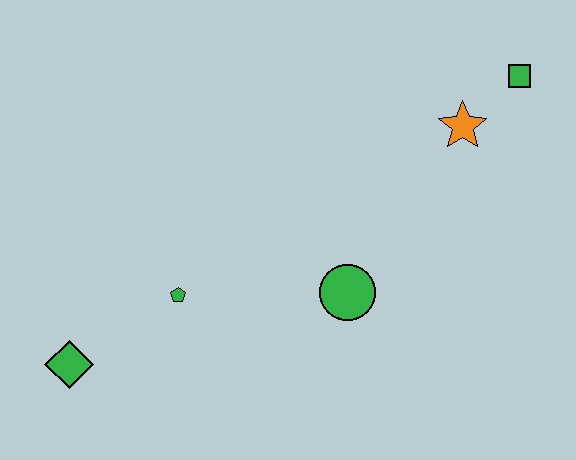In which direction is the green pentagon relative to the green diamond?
The green pentagon is to the right of the green diamond.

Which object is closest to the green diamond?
The green pentagon is closest to the green diamond.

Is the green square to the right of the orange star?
Yes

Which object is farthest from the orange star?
The green diamond is farthest from the orange star.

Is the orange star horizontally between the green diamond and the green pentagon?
No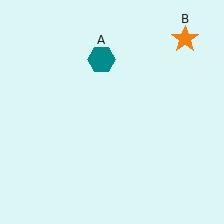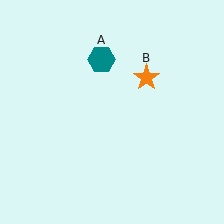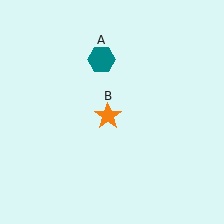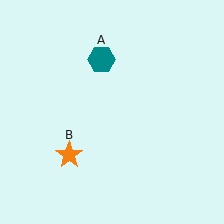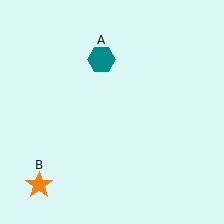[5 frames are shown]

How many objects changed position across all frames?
1 object changed position: orange star (object B).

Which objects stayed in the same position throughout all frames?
Teal hexagon (object A) remained stationary.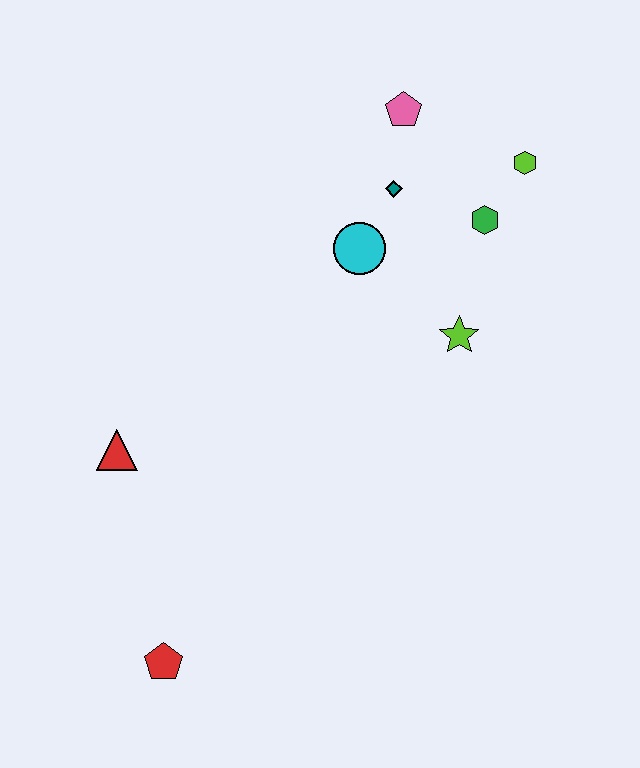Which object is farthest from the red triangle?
The lime hexagon is farthest from the red triangle.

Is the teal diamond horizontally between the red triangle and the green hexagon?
Yes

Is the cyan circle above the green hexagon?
No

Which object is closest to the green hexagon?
The lime hexagon is closest to the green hexagon.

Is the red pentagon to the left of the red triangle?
No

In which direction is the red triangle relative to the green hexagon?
The red triangle is to the left of the green hexagon.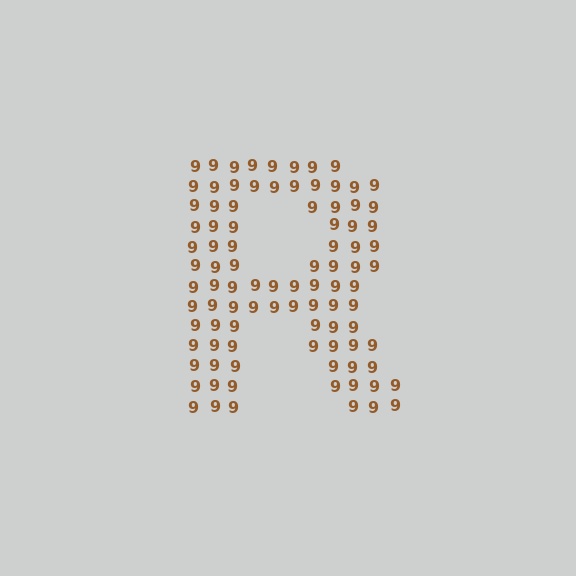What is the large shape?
The large shape is the letter R.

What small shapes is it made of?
It is made of small digit 9's.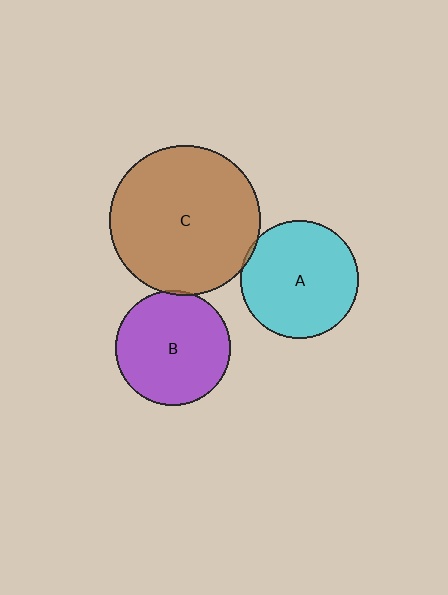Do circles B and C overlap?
Yes.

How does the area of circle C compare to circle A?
Approximately 1.6 times.